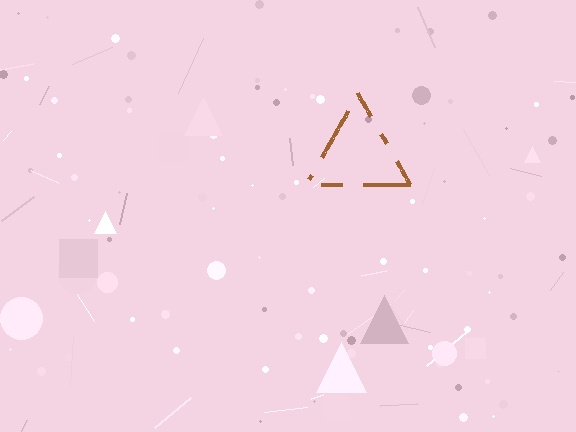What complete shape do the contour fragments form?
The contour fragments form a triangle.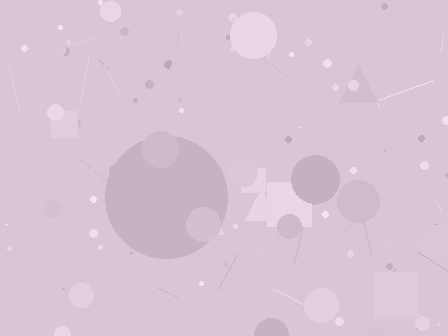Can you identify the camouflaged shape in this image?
The camouflaged shape is a circle.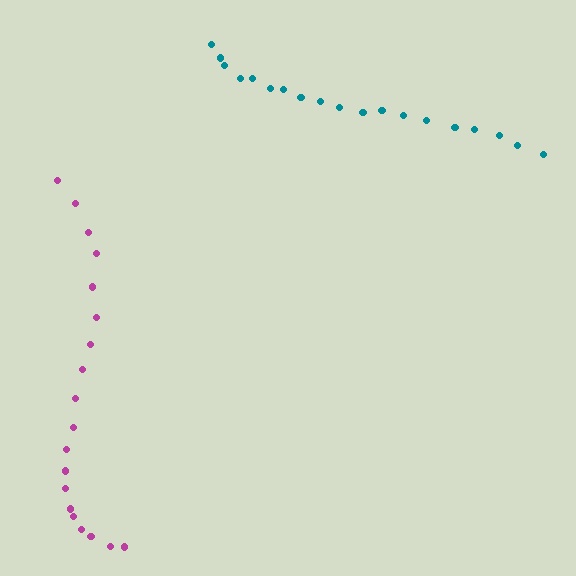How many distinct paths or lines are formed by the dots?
There are 2 distinct paths.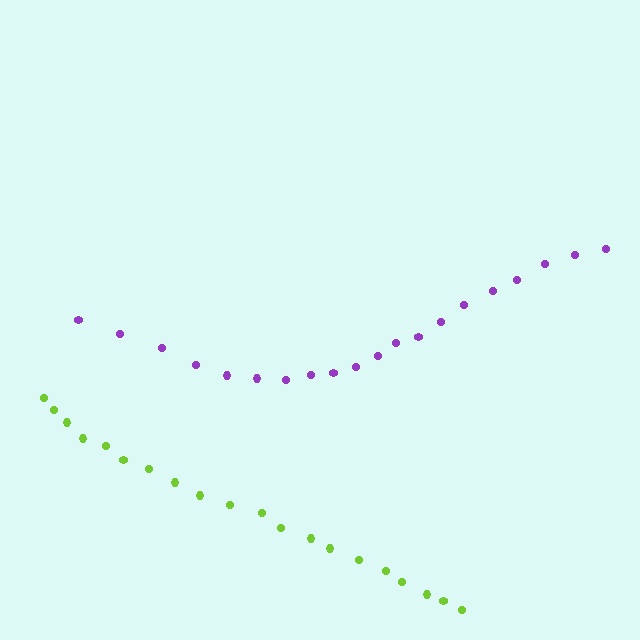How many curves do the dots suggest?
There are 2 distinct paths.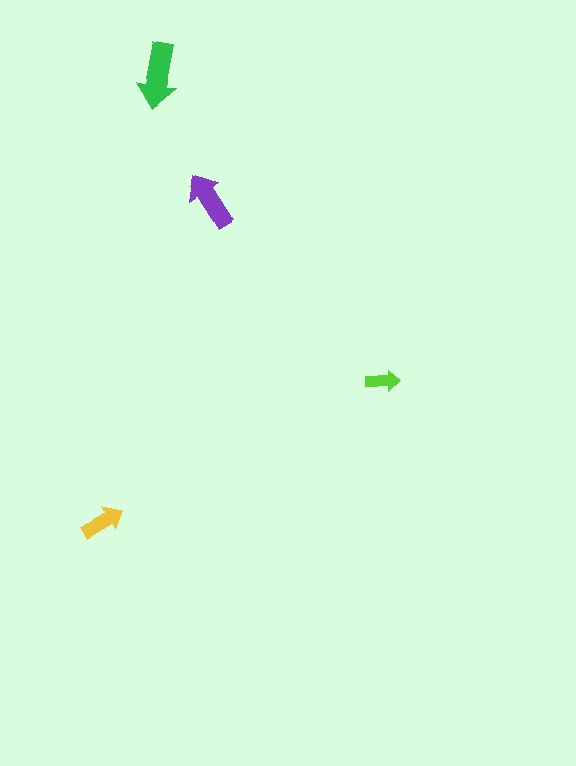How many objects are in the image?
There are 4 objects in the image.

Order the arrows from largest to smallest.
the green one, the purple one, the yellow one, the lime one.